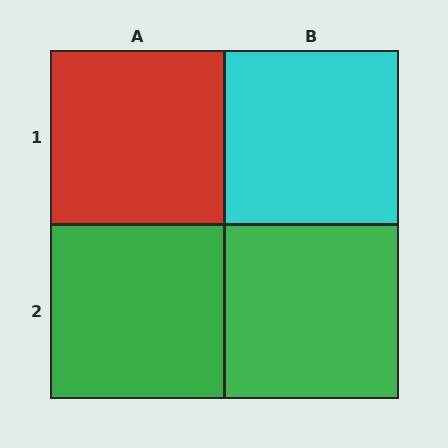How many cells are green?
2 cells are green.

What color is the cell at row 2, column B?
Green.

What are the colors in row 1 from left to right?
Red, cyan.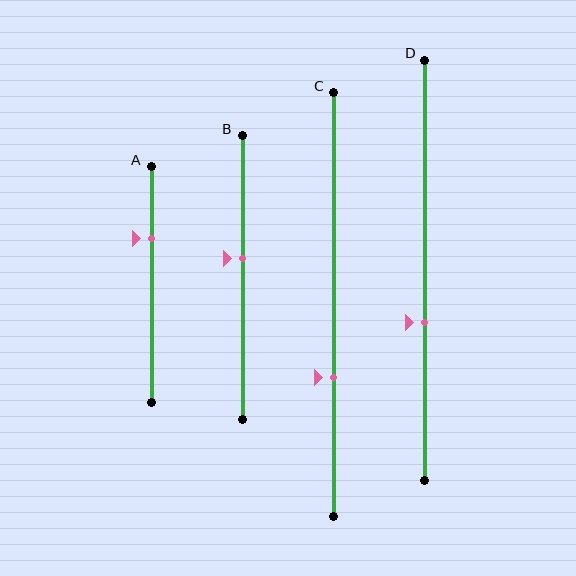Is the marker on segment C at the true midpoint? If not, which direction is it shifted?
No, the marker on segment C is shifted downward by about 17% of the segment length.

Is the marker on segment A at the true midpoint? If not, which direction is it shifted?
No, the marker on segment A is shifted upward by about 20% of the segment length.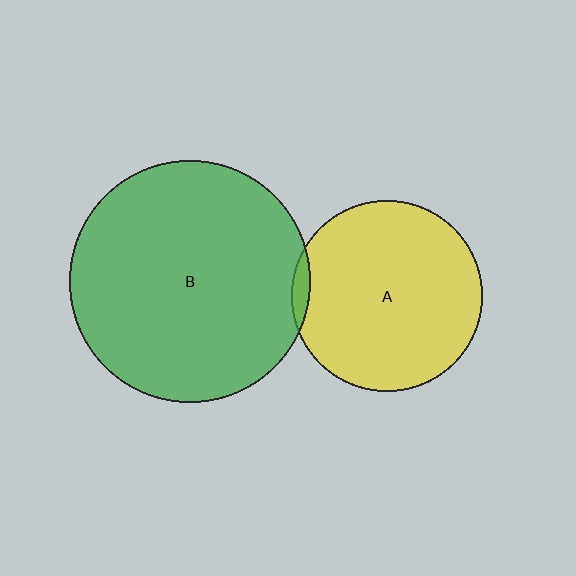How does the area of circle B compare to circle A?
Approximately 1.6 times.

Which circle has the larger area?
Circle B (green).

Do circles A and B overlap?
Yes.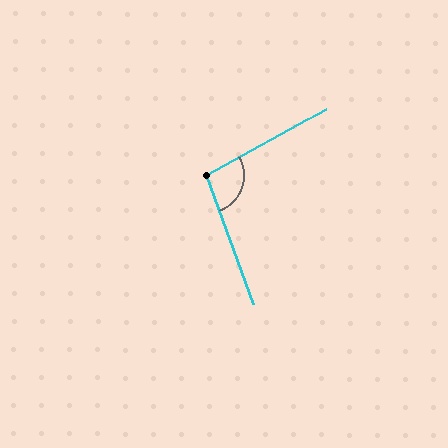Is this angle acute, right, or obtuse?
It is obtuse.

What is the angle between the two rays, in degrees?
Approximately 99 degrees.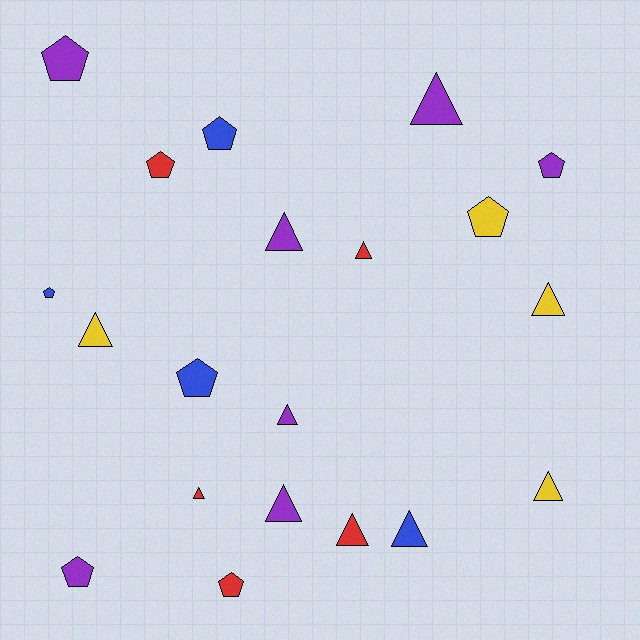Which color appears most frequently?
Purple, with 7 objects.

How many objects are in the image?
There are 20 objects.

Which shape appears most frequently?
Triangle, with 11 objects.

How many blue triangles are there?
There is 1 blue triangle.